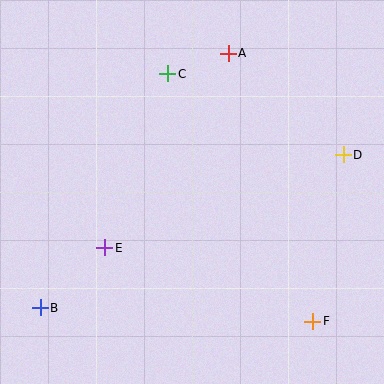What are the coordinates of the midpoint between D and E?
The midpoint between D and E is at (224, 201).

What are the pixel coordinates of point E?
Point E is at (105, 248).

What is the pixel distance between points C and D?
The distance between C and D is 193 pixels.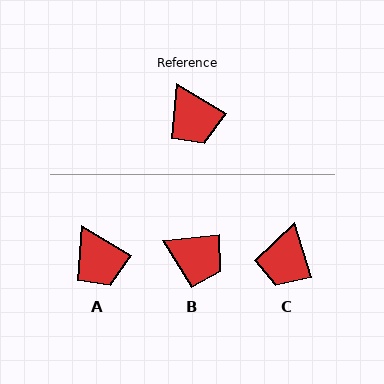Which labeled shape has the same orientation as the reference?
A.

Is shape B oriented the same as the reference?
No, it is off by about 36 degrees.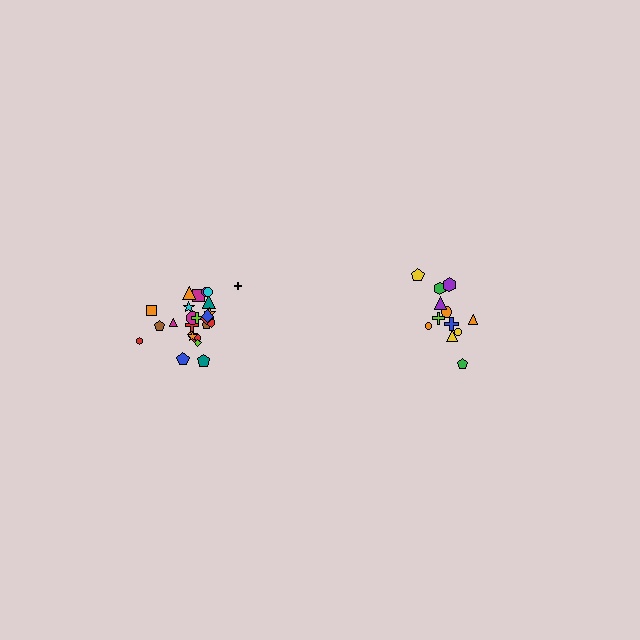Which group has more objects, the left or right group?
The left group.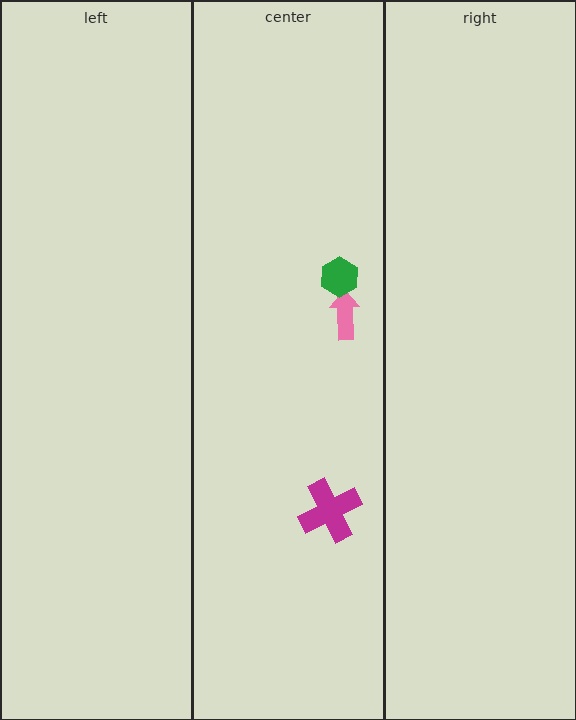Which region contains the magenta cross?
The center region.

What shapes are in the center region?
The magenta cross, the pink arrow, the green hexagon.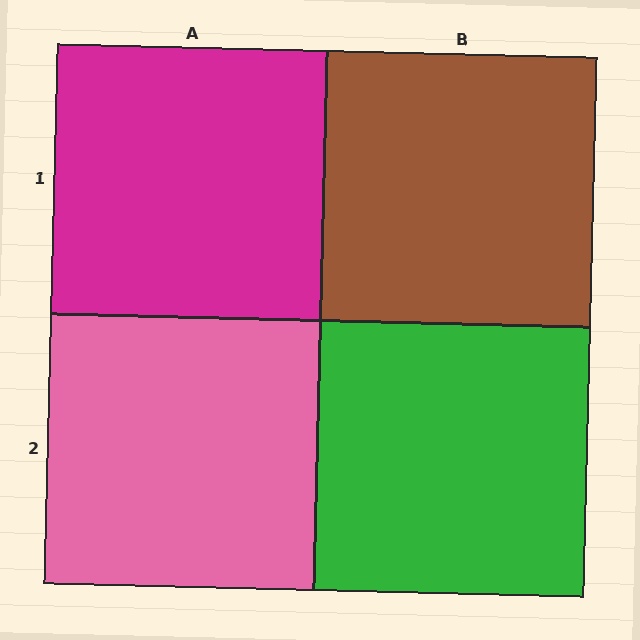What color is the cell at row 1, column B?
Brown.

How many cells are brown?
1 cell is brown.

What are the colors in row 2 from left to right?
Pink, green.